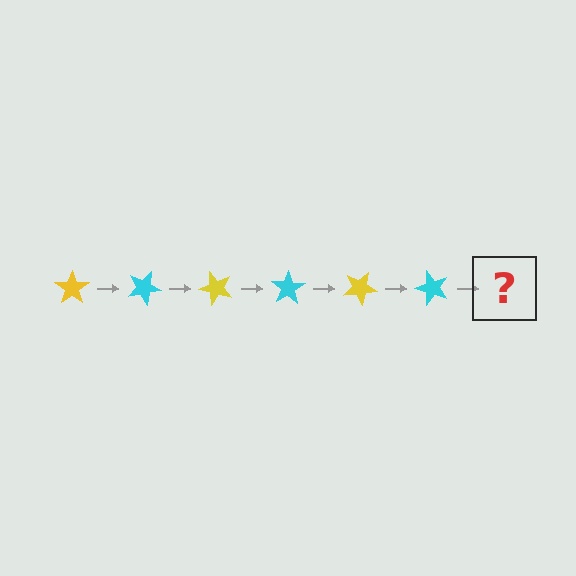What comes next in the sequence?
The next element should be a yellow star, rotated 150 degrees from the start.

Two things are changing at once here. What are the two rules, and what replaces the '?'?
The two rules are that it rotates 25 degrees each step and the color cycles through yellow and cyan. The '?' should be a yellow star, rotated 150 degrees from the start.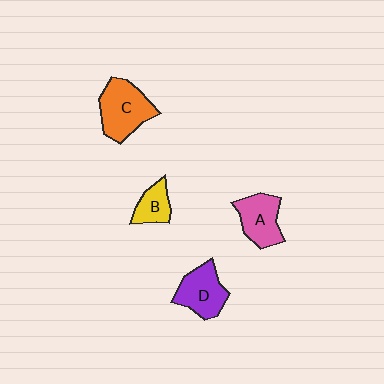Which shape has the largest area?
Shape C (orange).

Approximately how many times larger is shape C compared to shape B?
Approximately 2.0 times.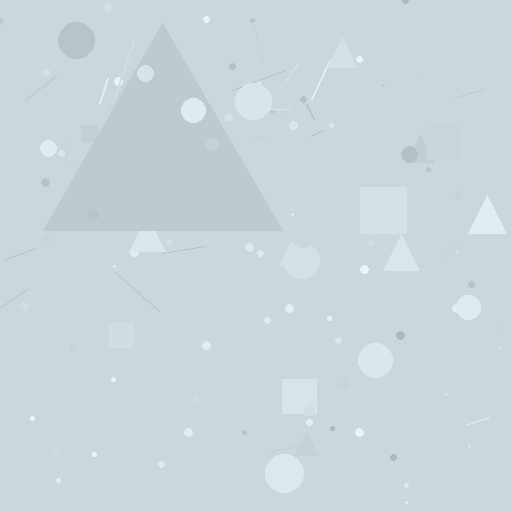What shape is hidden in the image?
A triangle is hidden in the image.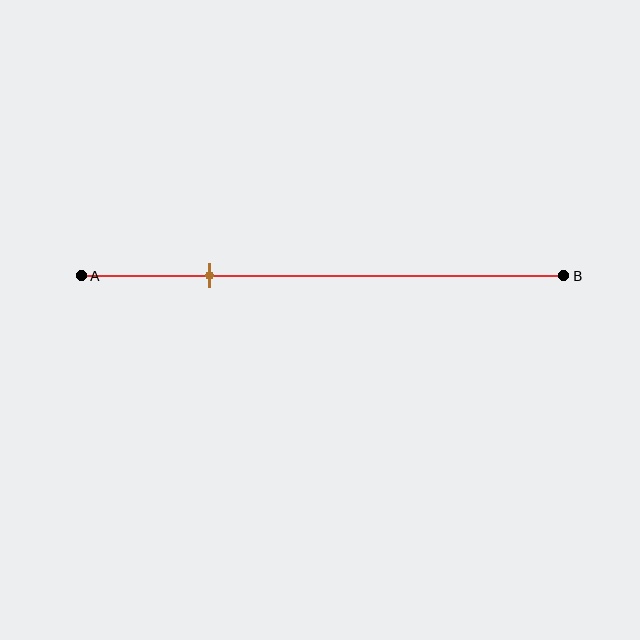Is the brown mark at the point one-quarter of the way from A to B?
Yes, the mark is approximately at the one-quarter point.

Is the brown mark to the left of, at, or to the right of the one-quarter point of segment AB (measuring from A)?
The brown mark is approximately at the one-quarter point of segment AB.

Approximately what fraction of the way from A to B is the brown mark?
The brown mark is approximately 25% of the way from A to B.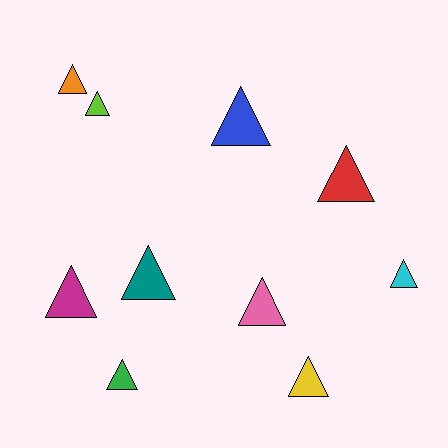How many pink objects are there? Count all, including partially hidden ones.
There is 1 pink object.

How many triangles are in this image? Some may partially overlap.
There are 10 triangles.